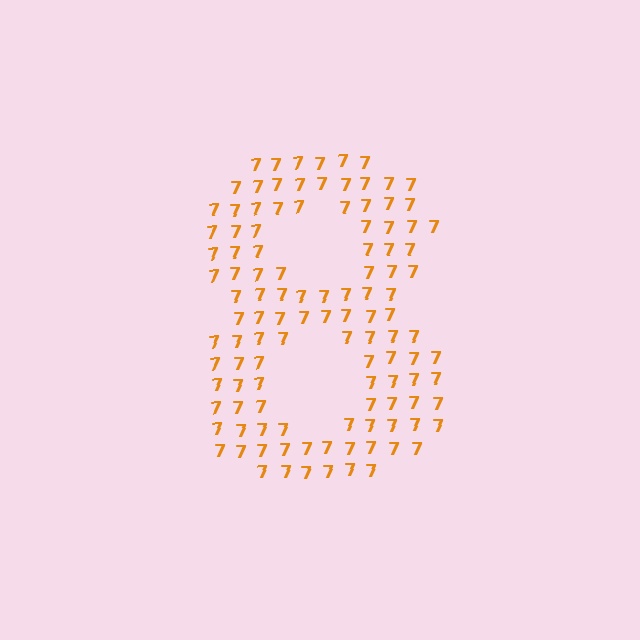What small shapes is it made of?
It is made of small digit 7's.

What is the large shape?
The large shape is the digit 8.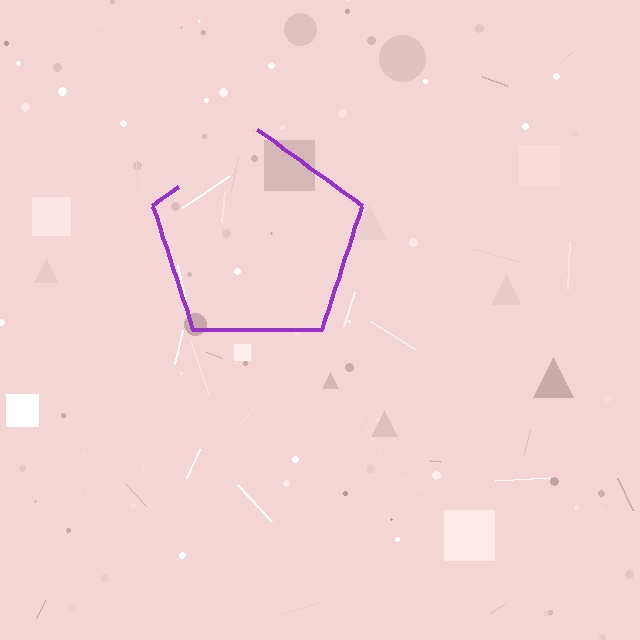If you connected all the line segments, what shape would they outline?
They would outline a pentagon.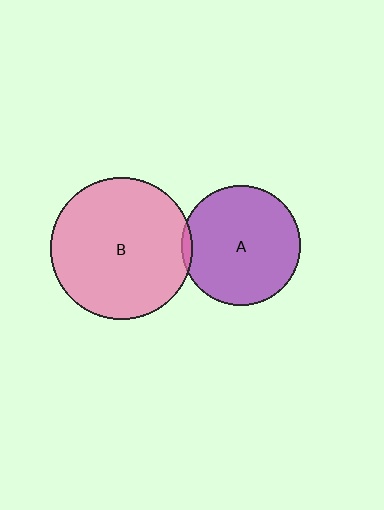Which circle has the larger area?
Circle B (pink).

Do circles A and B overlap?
Yes.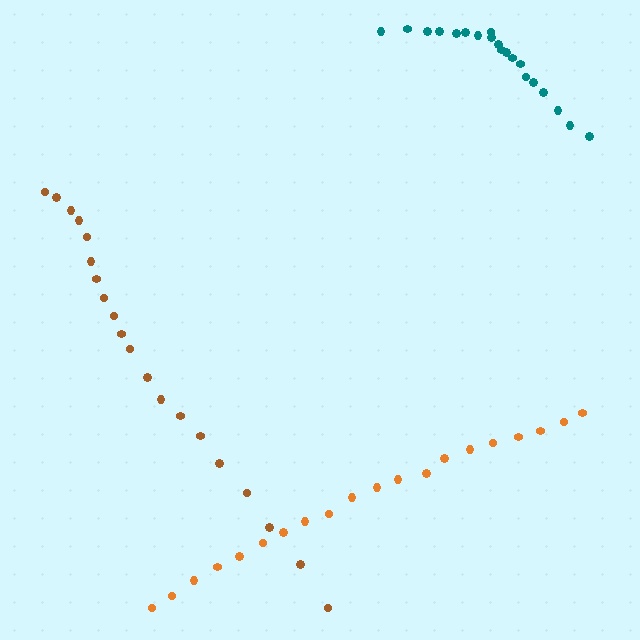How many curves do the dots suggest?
There are 3 distinct paths.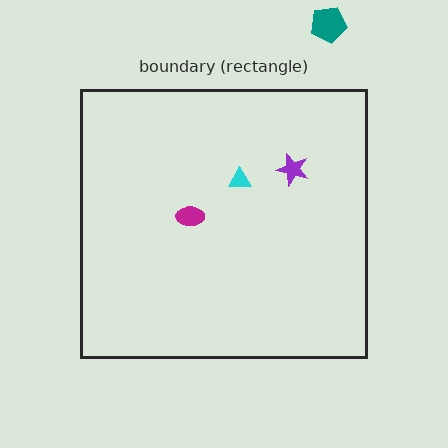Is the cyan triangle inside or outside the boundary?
Inside.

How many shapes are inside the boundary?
3 inside, 1 outside.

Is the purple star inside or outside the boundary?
Inside.